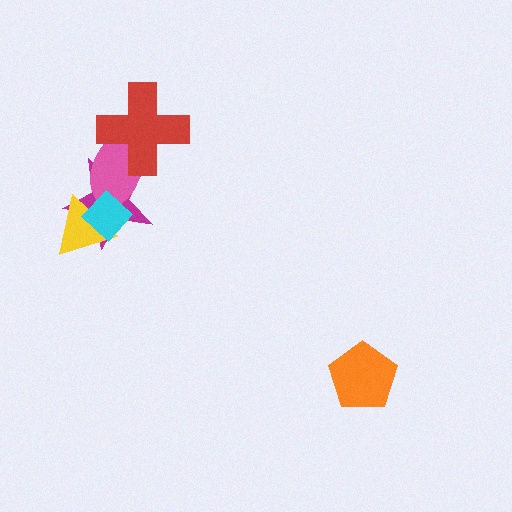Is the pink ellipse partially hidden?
Yes, it is partially covered by another shape.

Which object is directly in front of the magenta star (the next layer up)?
The yellow triangle is directly in front of the magenta star.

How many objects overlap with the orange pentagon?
0 objects overlap with the orange pentagon.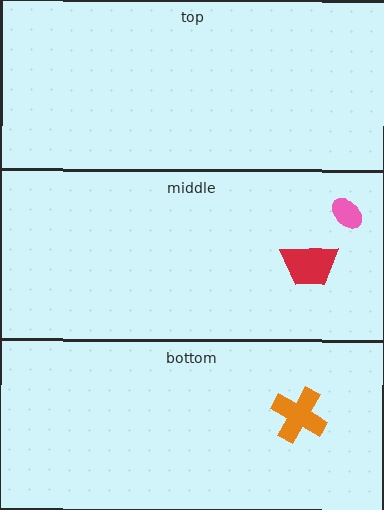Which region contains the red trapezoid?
The middle region.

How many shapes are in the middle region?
2.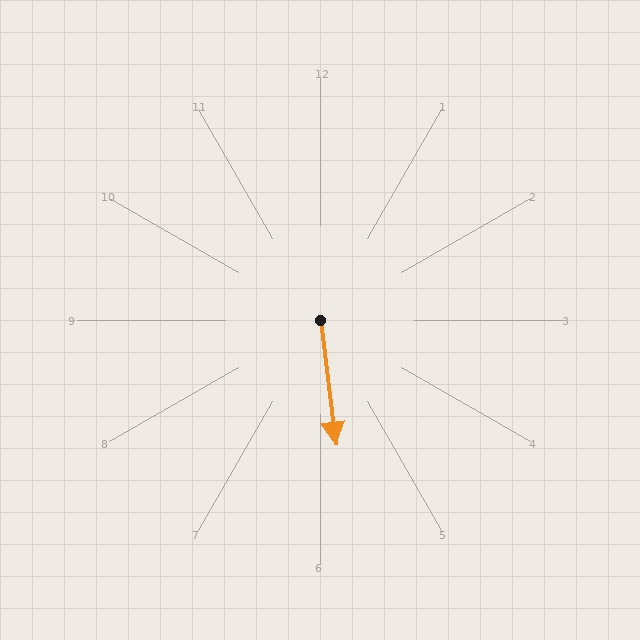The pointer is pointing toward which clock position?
Roughly 6 o'clock.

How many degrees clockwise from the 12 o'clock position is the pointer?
Approximately 173 degrees.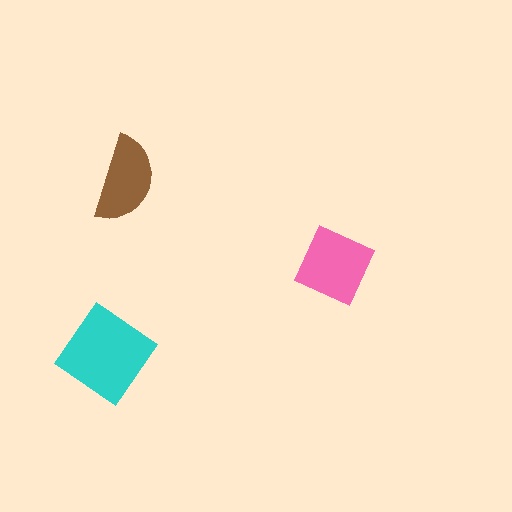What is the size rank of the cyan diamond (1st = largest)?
1st.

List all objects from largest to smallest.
The cyan diamond, the pink square, the brown semicircle.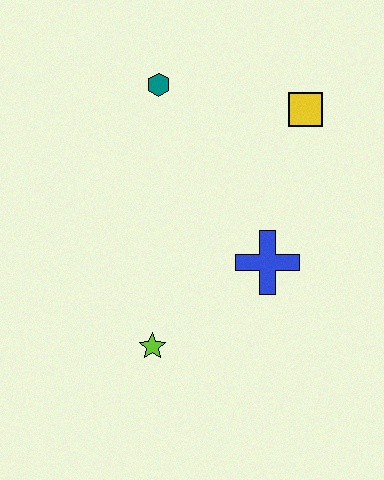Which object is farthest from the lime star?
The yellow square is farthest from the lime star.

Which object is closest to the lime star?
The blue cross is closest to the lime star.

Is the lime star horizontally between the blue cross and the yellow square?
No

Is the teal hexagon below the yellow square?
No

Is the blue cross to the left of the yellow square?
Yes